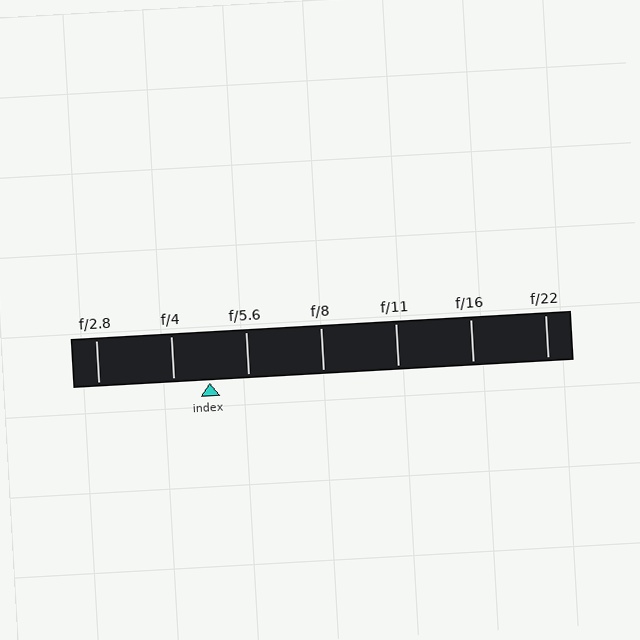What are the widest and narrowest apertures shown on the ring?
The widest aperture shown is f/2.8 and the narrowest is f/22.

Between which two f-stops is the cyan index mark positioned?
The index mark is between f/4 and f/5.6.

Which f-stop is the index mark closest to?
The index mark is closest to f/4.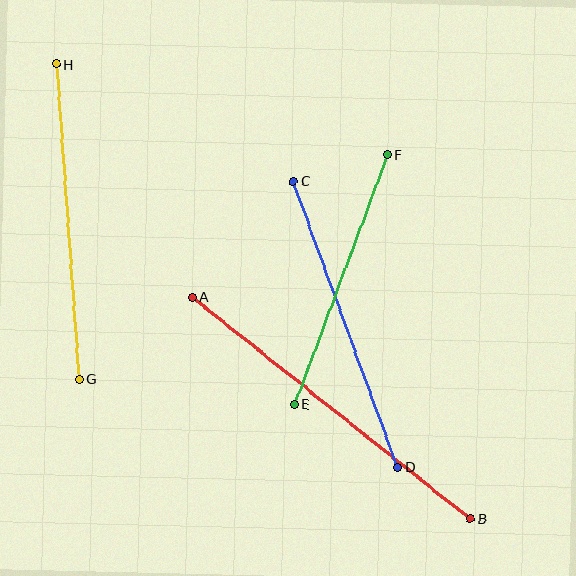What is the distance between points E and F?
The distance is approximately 266 pixels.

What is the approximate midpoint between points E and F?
The midpoint is at approximately (341, 280) pixels.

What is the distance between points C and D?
The distance is approximately 304 pixels.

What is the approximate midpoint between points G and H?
The midpoint is at approximately (68, 222) pixels.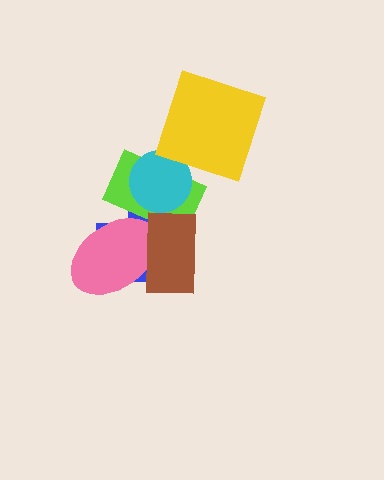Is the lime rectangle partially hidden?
Yes, it is partially covered by another shape.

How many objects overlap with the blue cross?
4 objects overlap with the blue cross.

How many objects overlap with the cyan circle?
2 objects overlap with the cyan circle.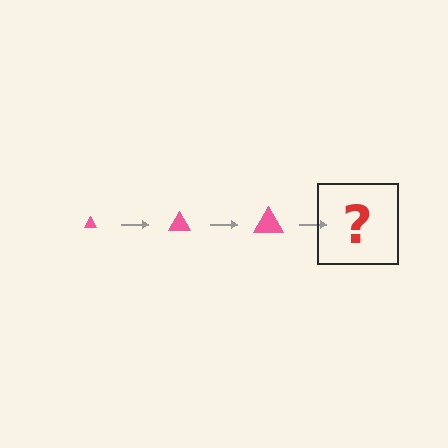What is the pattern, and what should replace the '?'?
The pattern is that the triangle gets progressively larger each step. The '?' should be a pink triangle, larger than the previous one.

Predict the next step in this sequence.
The next step is a pink triangle, larger than the previous one.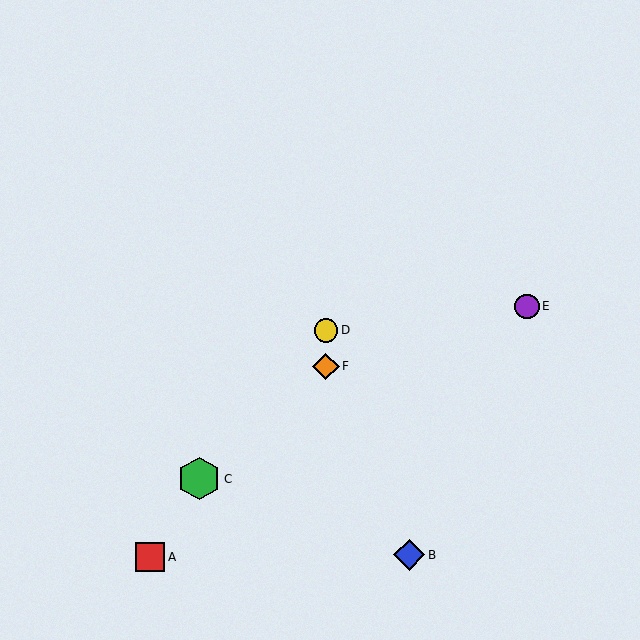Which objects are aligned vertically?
Objects D, F are aligned vertically.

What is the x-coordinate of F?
Object F is at x≈326.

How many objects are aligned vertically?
2 objects (D, F) are aligned vertically.